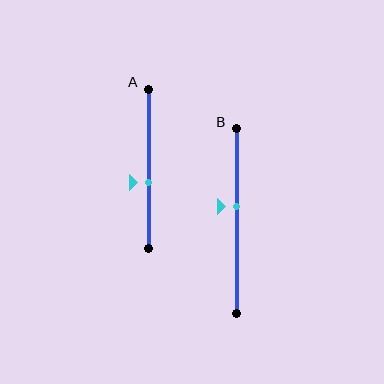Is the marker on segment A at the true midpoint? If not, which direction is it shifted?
No, the marker on segment A is shifted downward by about 9% of the segment length.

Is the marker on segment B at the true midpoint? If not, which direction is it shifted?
No, the marker on segment B is shifted upward by about 8% of the segment length.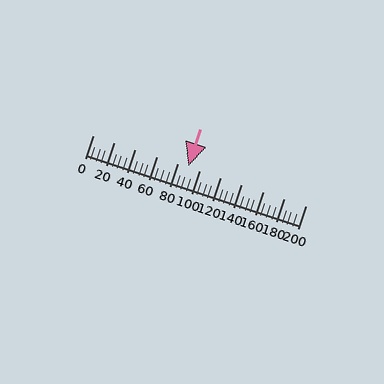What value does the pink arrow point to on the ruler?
The pink arrow points to approximately 90.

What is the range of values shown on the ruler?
The ruler shows values from 0 to 200.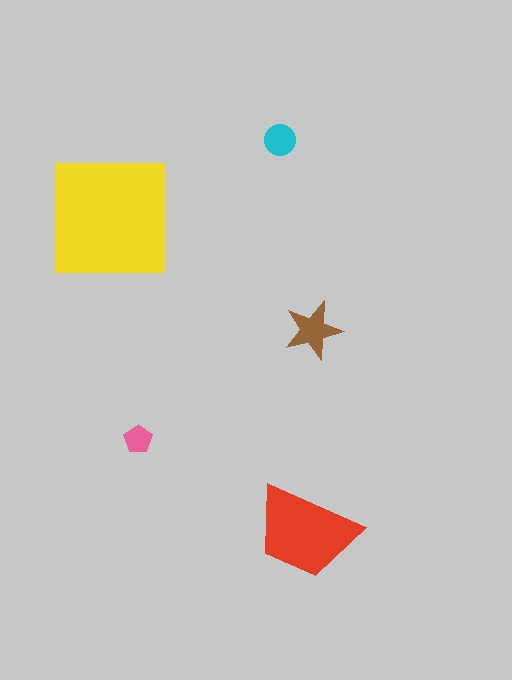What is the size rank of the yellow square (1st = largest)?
1st.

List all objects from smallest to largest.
The pink pentagon, the cyan circle, the brown star, the red trapezoid, the yellow square.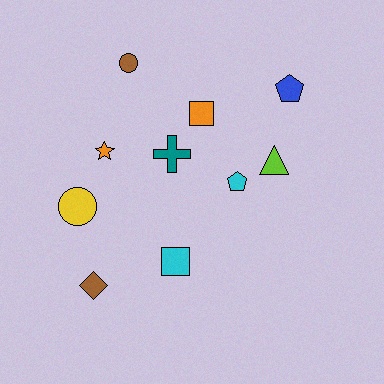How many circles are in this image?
There are 2 circles.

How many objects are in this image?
There are 10 objects.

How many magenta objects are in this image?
There are no magenta objects.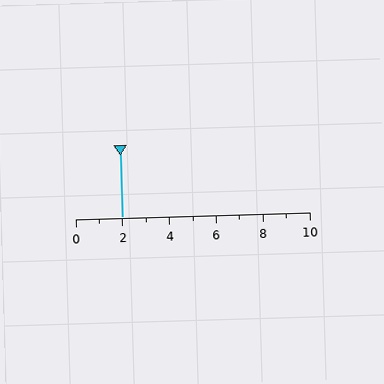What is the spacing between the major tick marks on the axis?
The major ticks are spaced 2 apart.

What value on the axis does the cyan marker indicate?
The marker indicates approximately 2.